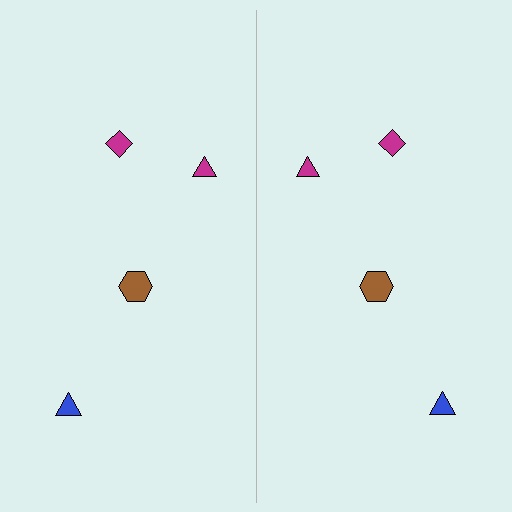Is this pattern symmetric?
Yes, this pattern has bilateral (reflection) symmetry.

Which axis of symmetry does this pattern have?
The pattern has a vertical axis of symmetry running through the center of the image.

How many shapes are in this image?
There are 8 shapes in this image.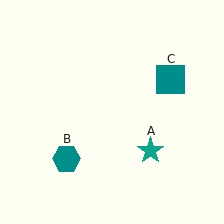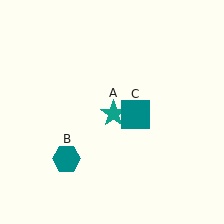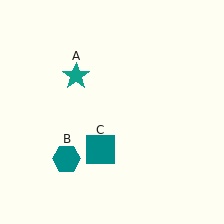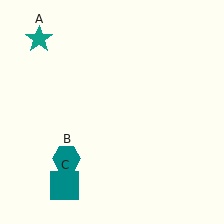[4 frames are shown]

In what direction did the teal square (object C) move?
The teal square (object C) moved down and to the left.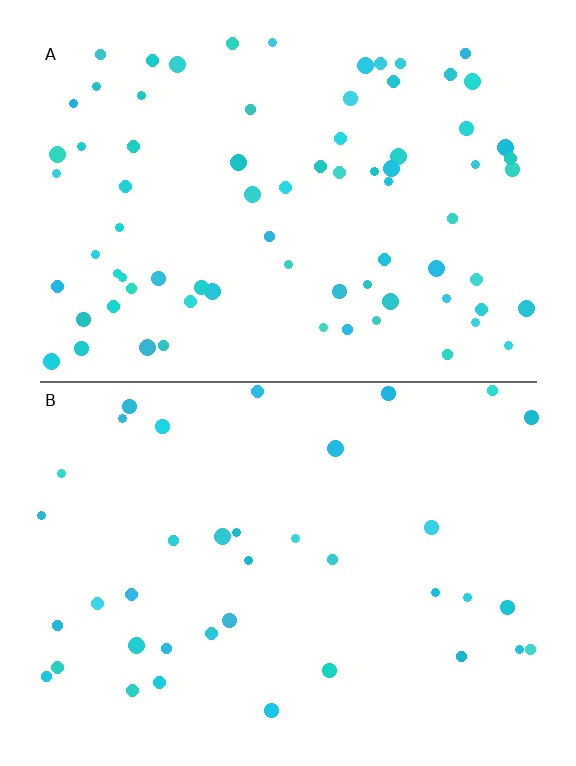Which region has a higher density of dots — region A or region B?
A (the top).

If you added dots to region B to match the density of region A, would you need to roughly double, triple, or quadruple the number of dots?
Approximately double.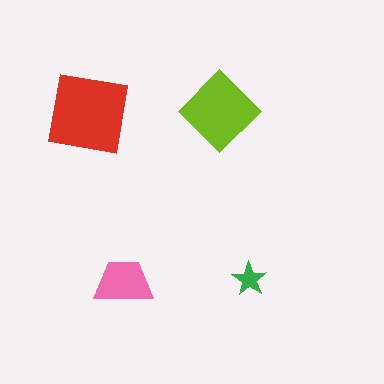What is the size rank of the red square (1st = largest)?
1st.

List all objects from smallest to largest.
The green star, the pink trapezoid, the lime diamond, the red square.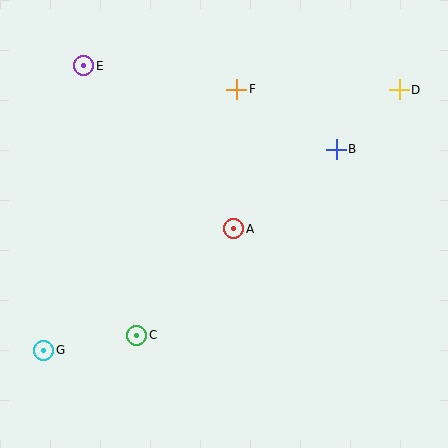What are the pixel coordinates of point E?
Point E is at (84, 66).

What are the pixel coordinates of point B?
Point B is at (336, 149).